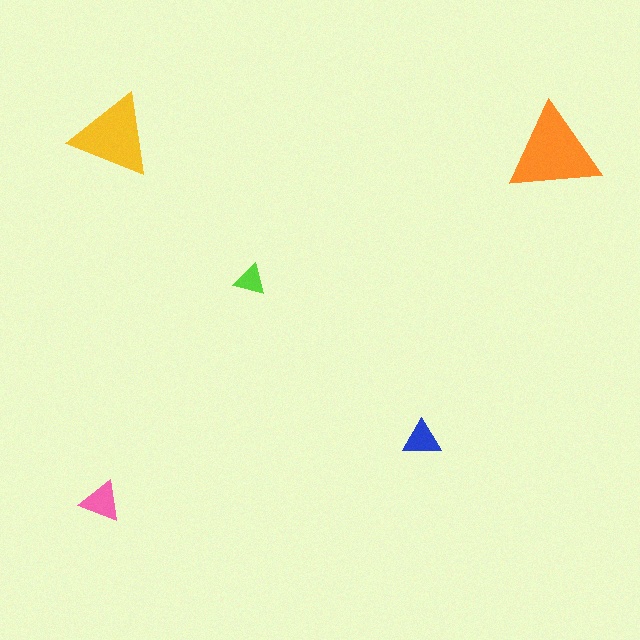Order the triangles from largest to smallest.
the orange one, the yellow one, the pink one, the blue one, the lime one.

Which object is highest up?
The yellow triangle is topmost.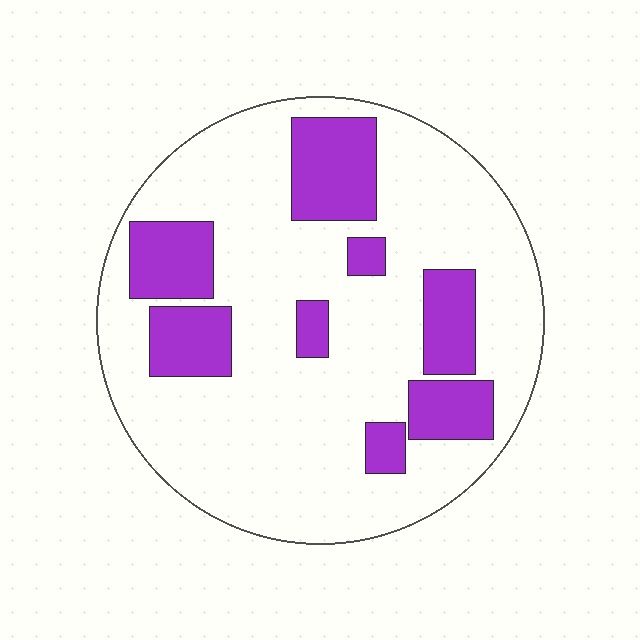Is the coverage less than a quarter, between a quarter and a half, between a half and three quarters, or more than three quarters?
Less than a quarter.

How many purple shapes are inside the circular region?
8.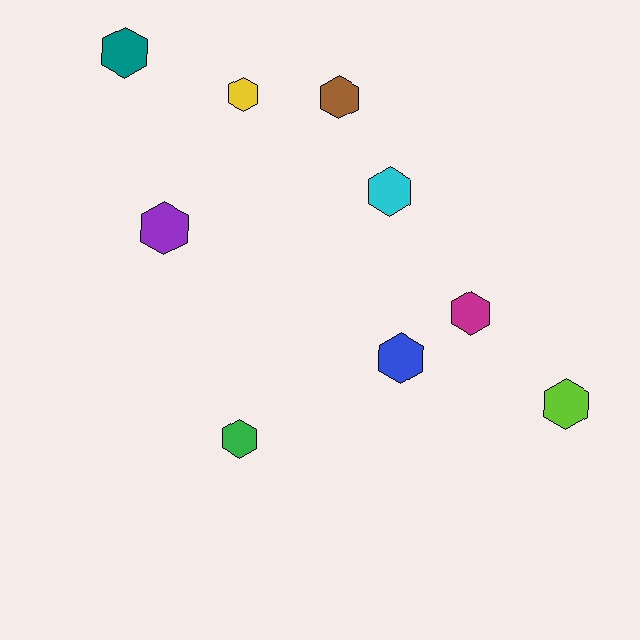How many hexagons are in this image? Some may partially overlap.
There are 9 hexagons.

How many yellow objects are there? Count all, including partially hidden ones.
There is 1 yellow object.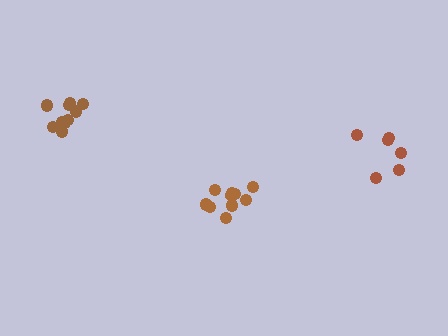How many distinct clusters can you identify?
There are 3 distinct clusters.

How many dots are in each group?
Group 1: 10 dots, Group 2: 10 dots, Group 3: 6 dots (26 total).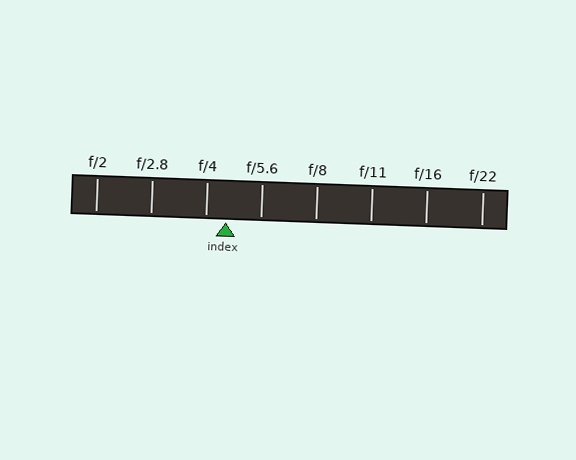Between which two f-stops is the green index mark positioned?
The index mark is between f/4 and f/5.6.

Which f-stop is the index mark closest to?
The index mark is closest to f/4.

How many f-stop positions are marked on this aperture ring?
There are 8 f-stop positions marked.